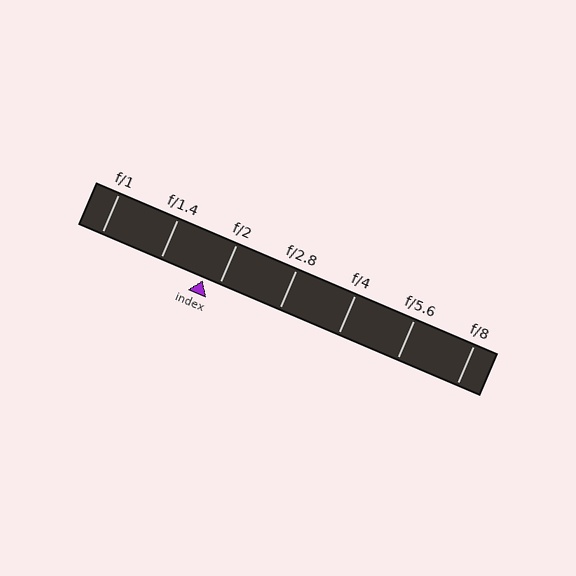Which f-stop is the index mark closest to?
The index mark is closest to f/2.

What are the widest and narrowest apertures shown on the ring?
The widest aperture shown is f/1 and the narrowest is f/8.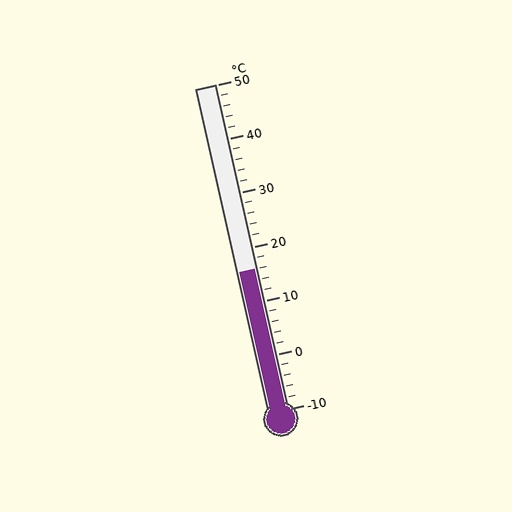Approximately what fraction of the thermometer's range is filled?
The thermometer is filled to approximately 45% of its range.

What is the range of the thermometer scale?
The thermometer scale ranges from -10°C to 50°C.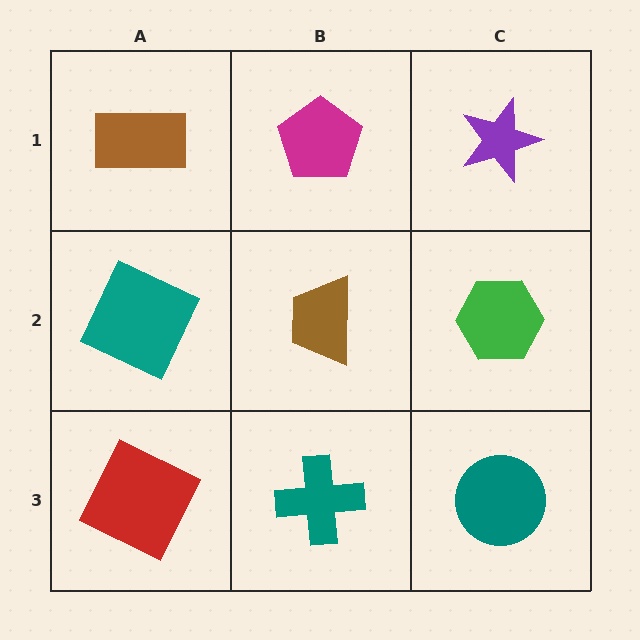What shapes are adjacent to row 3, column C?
A green hexagon (row 2, column C), a teal cross (row 3, column B).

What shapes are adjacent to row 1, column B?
A brown trapezoid (row 2, column B), a brown rectangle (row 1, column A), a purple star (row 1, column C).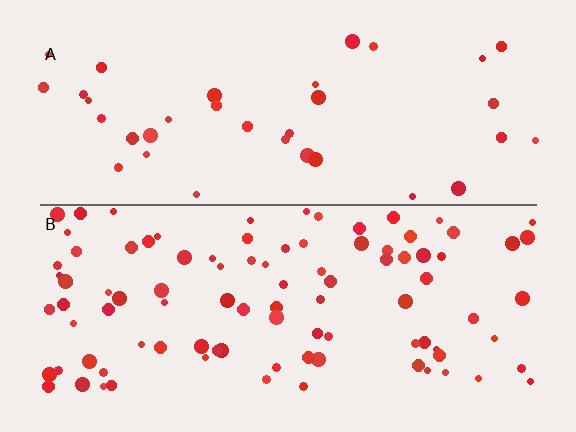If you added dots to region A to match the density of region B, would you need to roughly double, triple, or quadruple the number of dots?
Approximately triple.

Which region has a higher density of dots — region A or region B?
B (the bottom).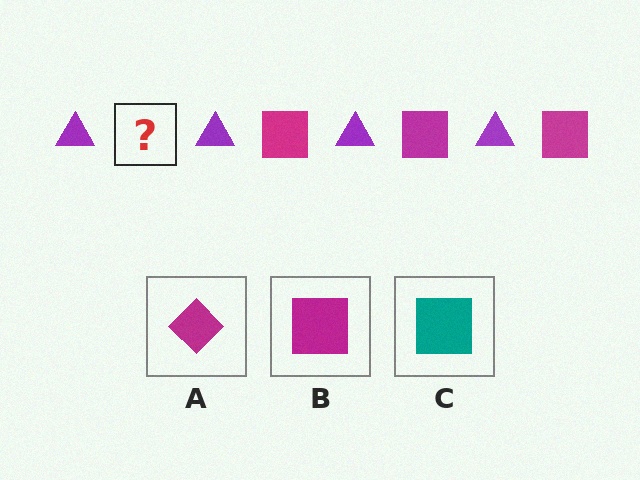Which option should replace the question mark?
Option B.